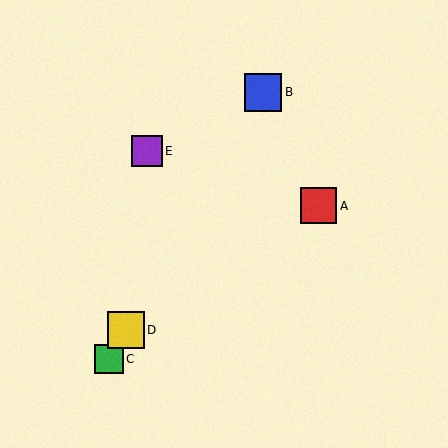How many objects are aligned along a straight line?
3 objects (B, C, D) are aligned along a straight line.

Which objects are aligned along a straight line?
Objects B, C, D are aligned along a straight line.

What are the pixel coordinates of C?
Object C is at (109, 359).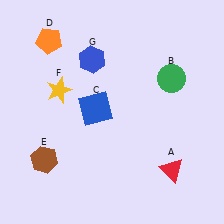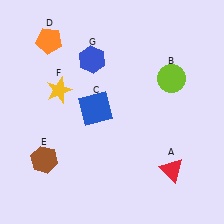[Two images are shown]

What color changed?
The circle (B) changed from green in Image 1 to lime in Image 2.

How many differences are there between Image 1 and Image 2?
There is 1 difference between the two images.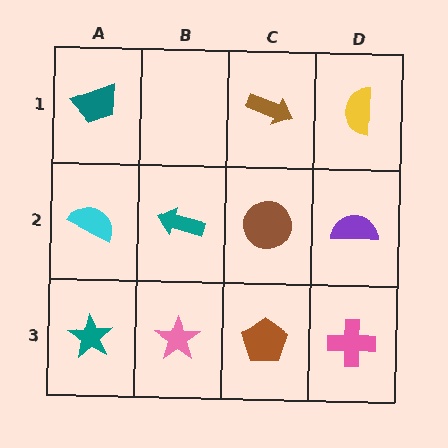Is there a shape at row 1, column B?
No, that cell is empty.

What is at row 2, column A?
A cyan semicircle.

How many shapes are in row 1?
3 shapes.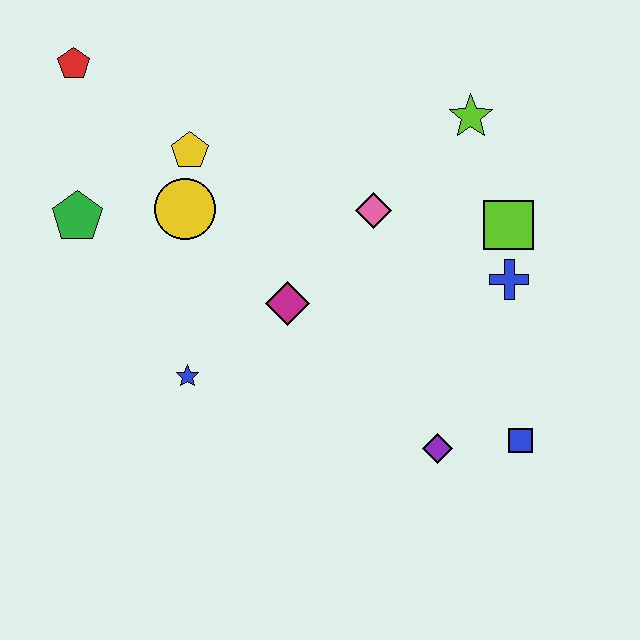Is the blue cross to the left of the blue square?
Yes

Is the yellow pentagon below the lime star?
Yes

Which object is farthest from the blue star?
The lime star is farthest from the blue star.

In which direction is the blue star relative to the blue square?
The blue star is to the left of the blue square.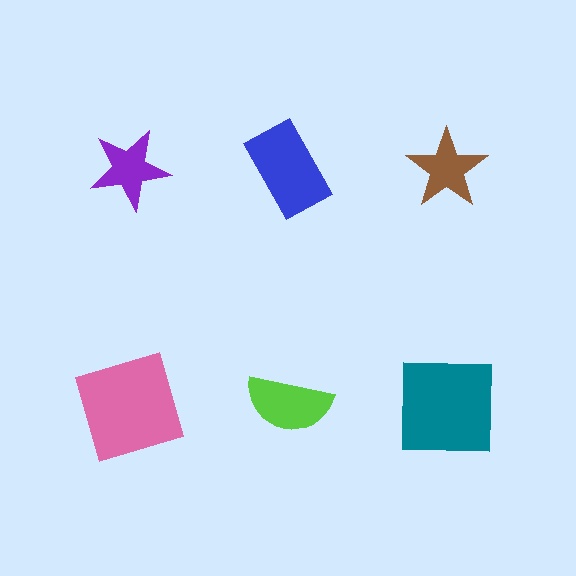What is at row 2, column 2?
A lime semicircle.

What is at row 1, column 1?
A purple star.